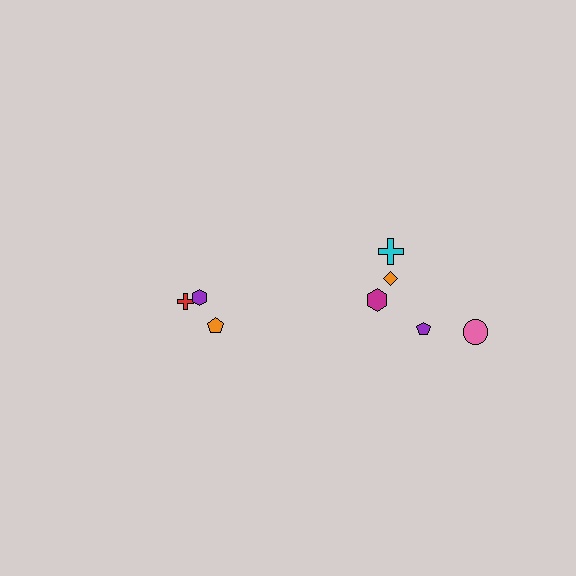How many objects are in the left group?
There are 3 objects.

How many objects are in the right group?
There are 5 objects.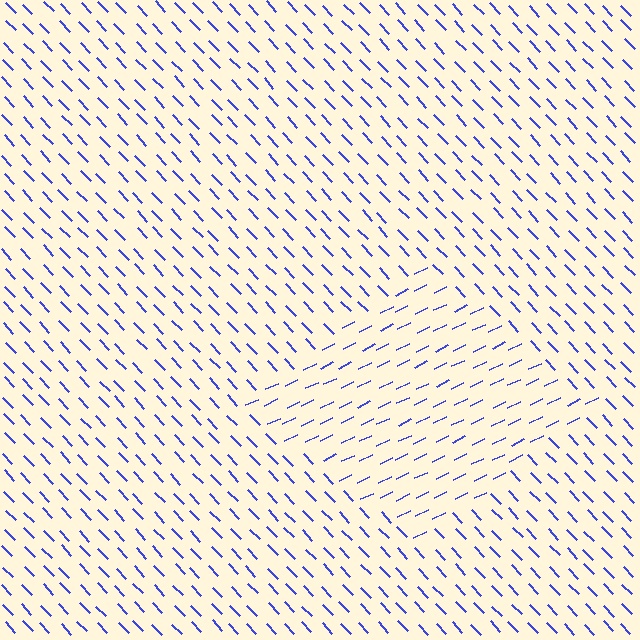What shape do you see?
I see a diamond.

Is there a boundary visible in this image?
Yes, there is a texture boundary formed by a change in line orientation.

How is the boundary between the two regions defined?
The boundary is defined purely by a change in line orientation (approximately 72 degrees difference). All lines are the same color and thickness.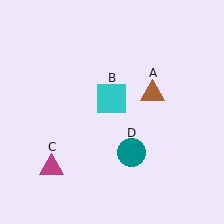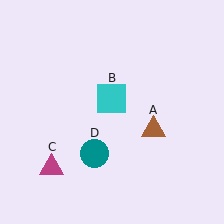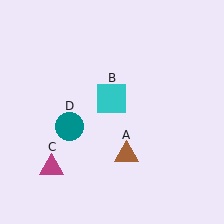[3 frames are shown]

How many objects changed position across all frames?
2 objects changed position: brown triangle (object A), teal circle (object D).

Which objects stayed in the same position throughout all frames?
Cyan square (object B) and magenta triangle (object C) remained stationary.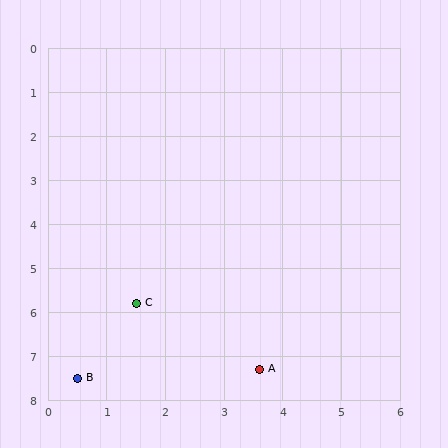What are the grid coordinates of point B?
Point B is at approximately (0.5, 7.5).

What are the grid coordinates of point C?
Point C is at approximately (1.5, 5.8).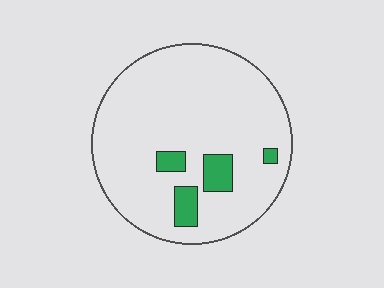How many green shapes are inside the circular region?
4.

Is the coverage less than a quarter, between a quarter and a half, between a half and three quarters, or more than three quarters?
Less than a quarter.